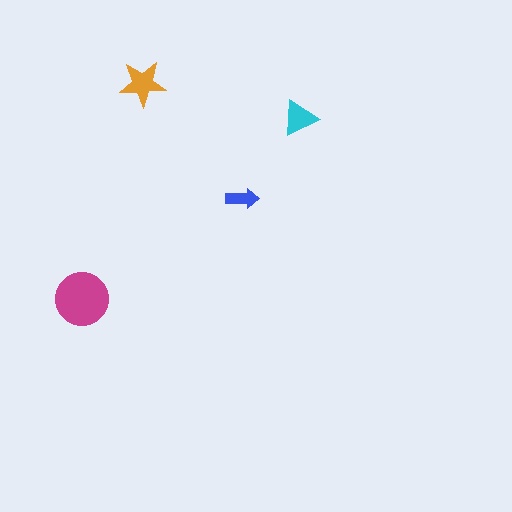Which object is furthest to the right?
The cyan triangle is rightmost.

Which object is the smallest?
The blue arrow.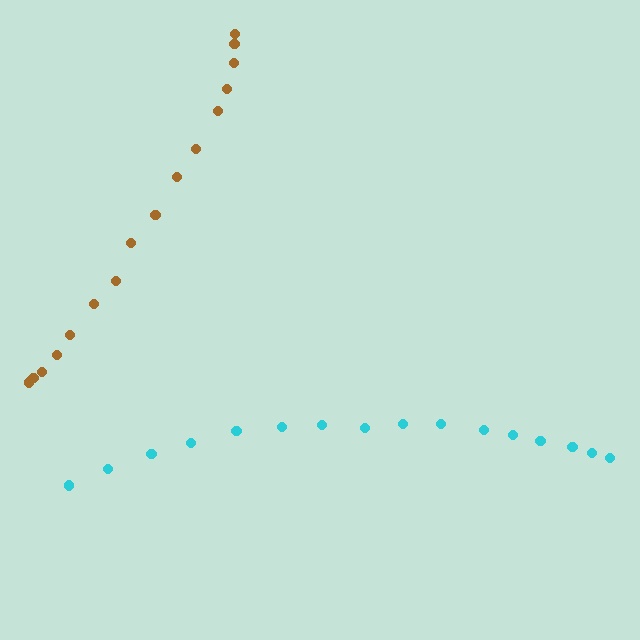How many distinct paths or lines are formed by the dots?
There are 2 distinct paths.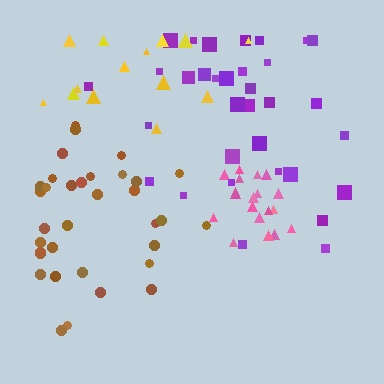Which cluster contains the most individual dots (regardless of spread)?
Purple (35).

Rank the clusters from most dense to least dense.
pink, brown, purple, yellow.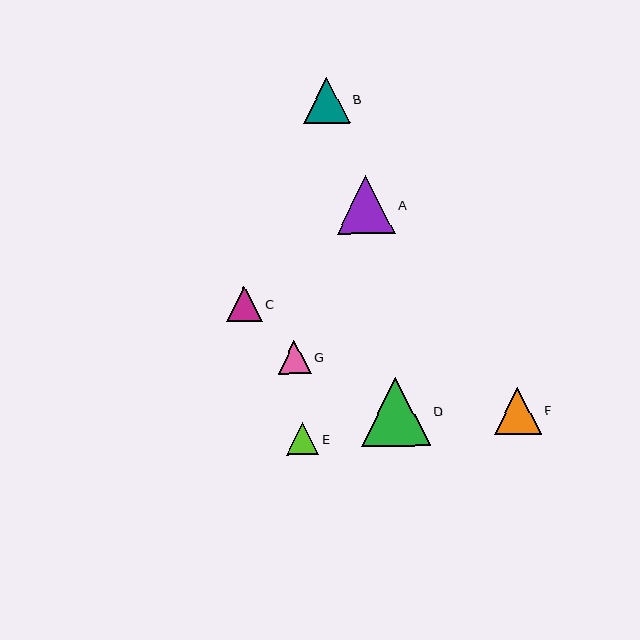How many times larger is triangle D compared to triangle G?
Triangle D is approximately 2.1 times the size of triangle G.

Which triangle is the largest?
Triangle D is the largest with a size of approximately 69 pixels.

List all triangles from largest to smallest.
From largest to smallest: D, A, F, B, C, G, E.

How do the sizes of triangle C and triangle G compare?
Triangle C and triangle G are approximately the same size.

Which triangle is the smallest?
Triangle E is the smallest with a size of approximately 32 pixels.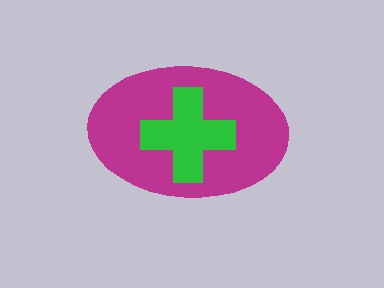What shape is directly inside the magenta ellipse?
The green cross.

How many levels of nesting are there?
2.